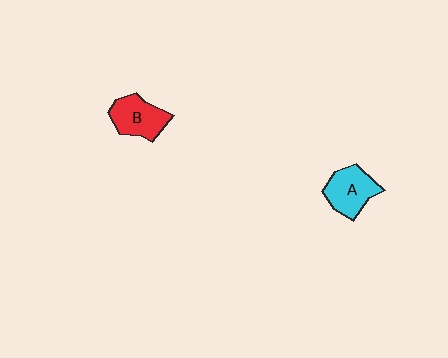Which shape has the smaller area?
Shape B (red).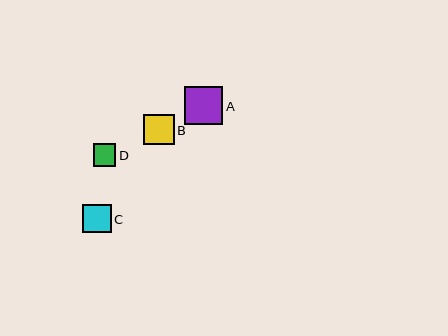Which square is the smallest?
Square D is the smallest with a size of approximately 23 pixels.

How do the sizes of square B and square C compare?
Square B and square C are approximately the same size.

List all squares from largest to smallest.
From largest to smallest: A, B, C, D.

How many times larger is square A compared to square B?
Square A is approximately 1.2 times the size of square B.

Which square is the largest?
Square A is the largest with a size of approximately 38 pixels.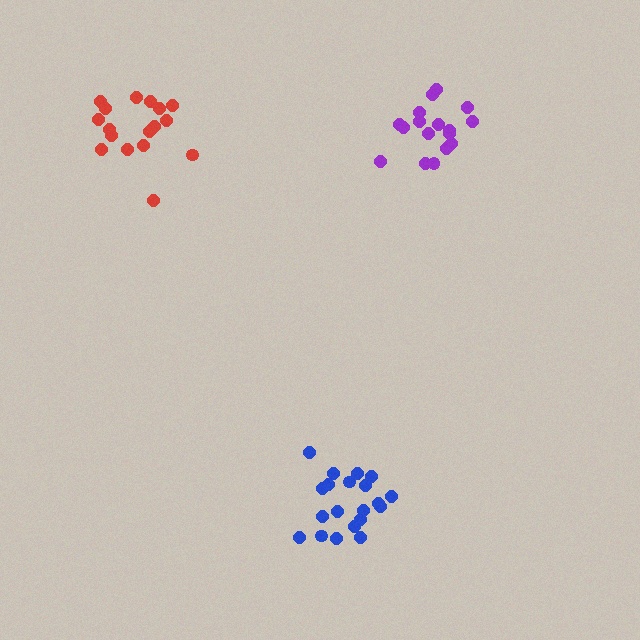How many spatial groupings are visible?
There are 3 spatial groupings.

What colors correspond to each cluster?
The clusters are colored: red, blue, purple.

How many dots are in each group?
Group 1: 17 dots, Group 2: 20 dots, Group 3: 17 dots (54 total).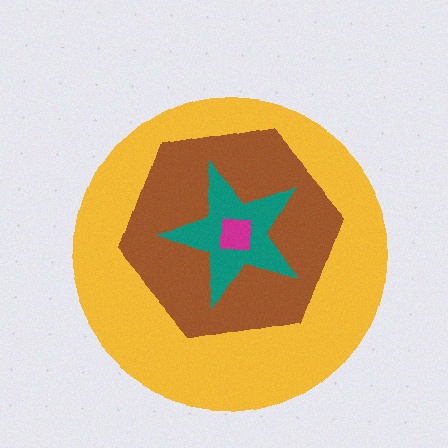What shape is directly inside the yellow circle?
The brown hexagon.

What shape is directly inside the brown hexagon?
The teal star.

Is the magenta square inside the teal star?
Yes.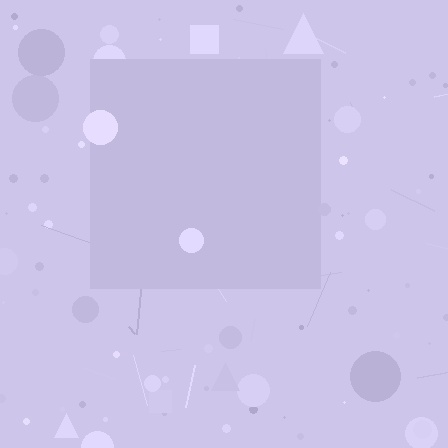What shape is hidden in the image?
A square is hidden in the image.